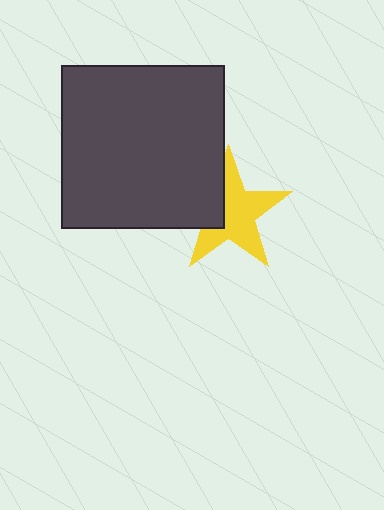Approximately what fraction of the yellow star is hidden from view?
Roughly 32% of the yellow star is hidden behind the dark gray square.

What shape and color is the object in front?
The object in front is a dark gray square.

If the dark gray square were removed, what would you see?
You would see the complete yellow star.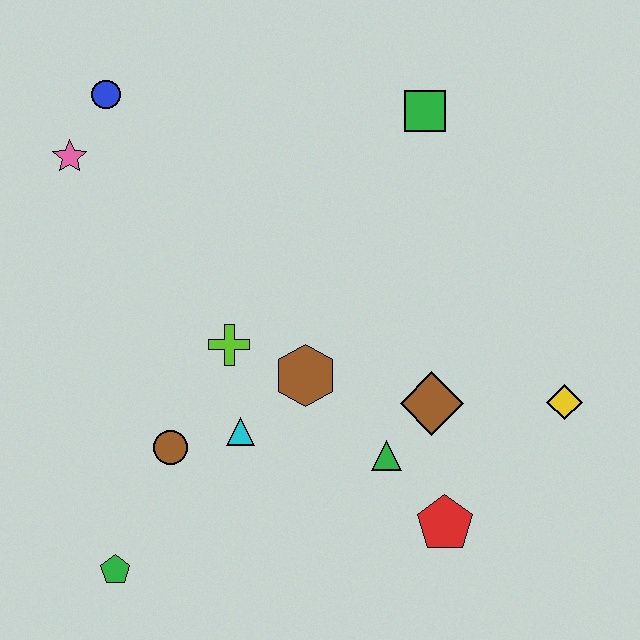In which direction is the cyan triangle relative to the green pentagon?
The cyan triangle is above the green pentagon.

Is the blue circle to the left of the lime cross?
Yes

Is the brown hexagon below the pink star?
Yes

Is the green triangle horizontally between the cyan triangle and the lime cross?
No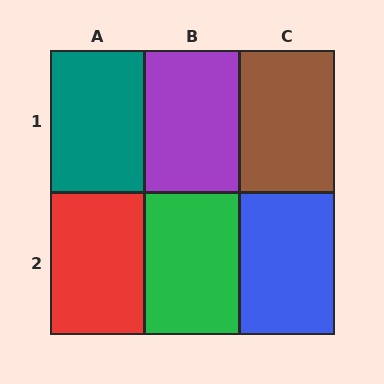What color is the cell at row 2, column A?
Red.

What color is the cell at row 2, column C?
Blue.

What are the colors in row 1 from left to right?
Teal, purple, brown.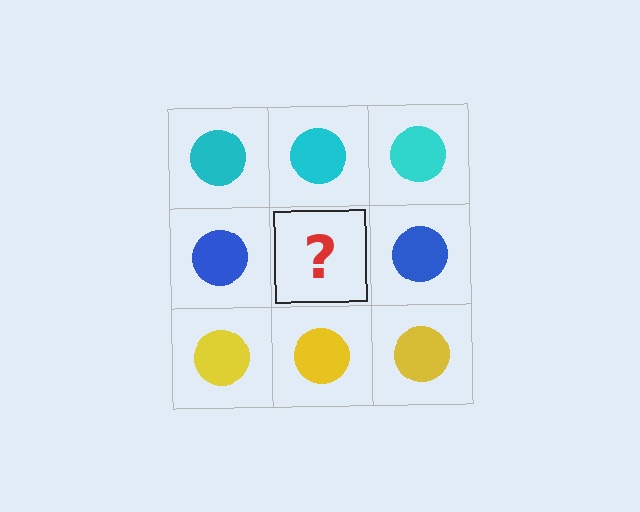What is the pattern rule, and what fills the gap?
The rule is that each row has a consistent color. The gap should be filled with a blue circle.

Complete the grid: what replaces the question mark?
The question mark should be replaced with a blue circle.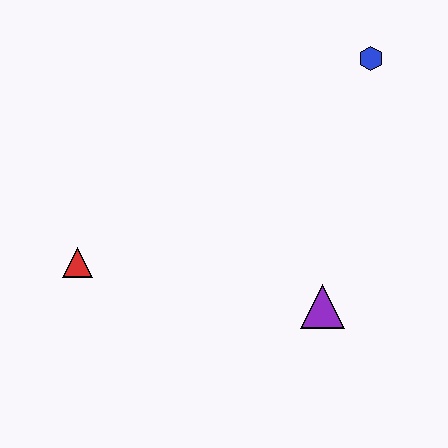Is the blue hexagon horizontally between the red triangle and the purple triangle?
No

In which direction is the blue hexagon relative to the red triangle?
The blue hexagon is to the right of the red triangle.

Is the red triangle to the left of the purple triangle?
Yes